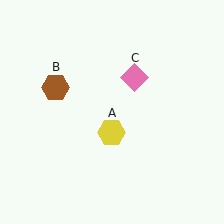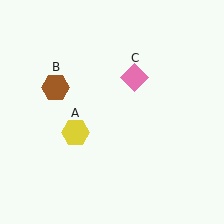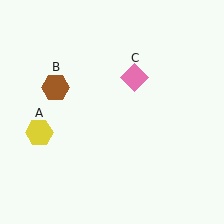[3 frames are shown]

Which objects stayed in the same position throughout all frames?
Brown hexagon (object B) and pink diamond (object C) remained stationary.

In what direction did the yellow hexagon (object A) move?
The yellow hexagon (object A) moved left.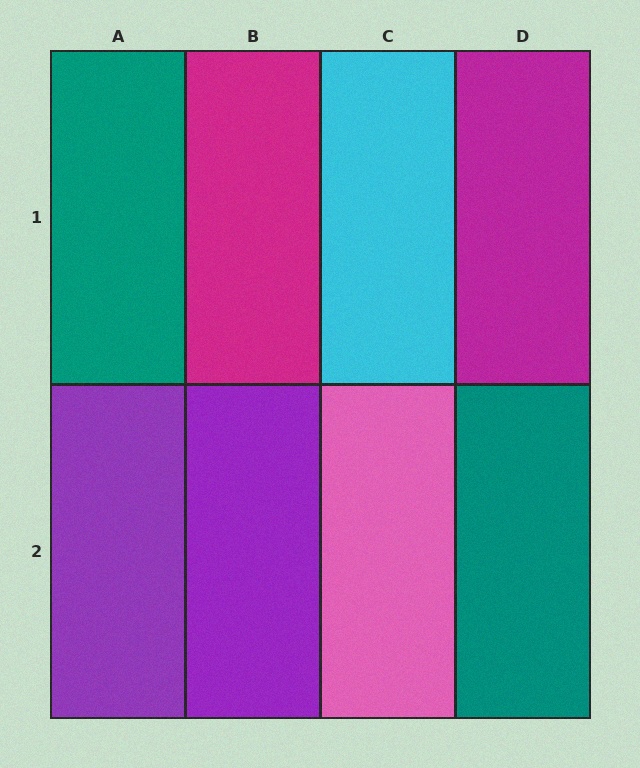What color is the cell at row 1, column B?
Magenta.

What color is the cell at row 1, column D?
Magenta.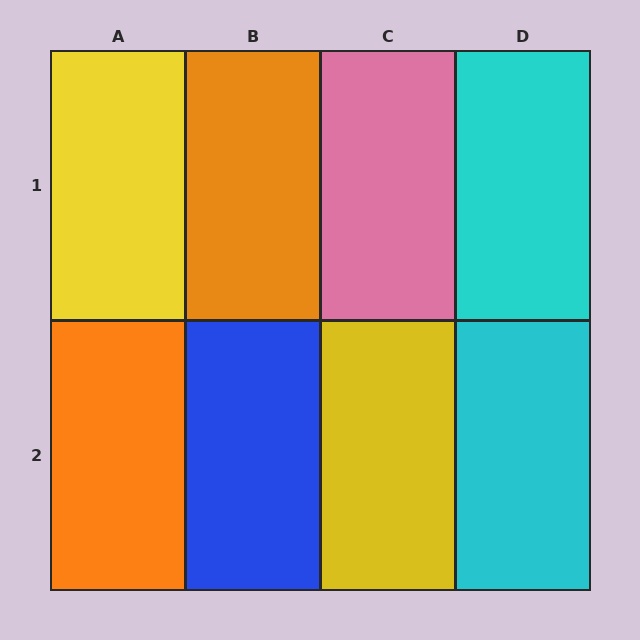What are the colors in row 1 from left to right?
Yellow, orange, pink, cyan.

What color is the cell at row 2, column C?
Yellow.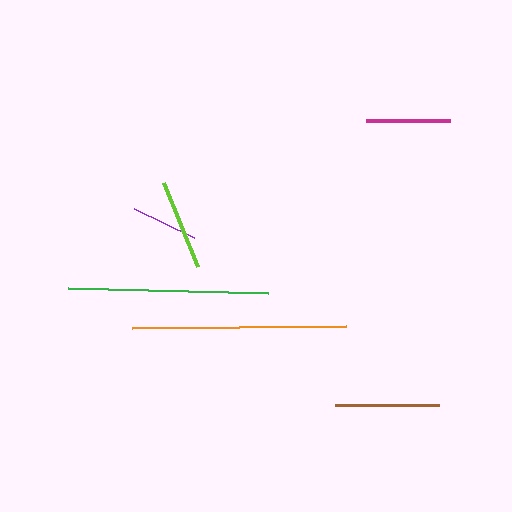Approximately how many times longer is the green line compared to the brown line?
The green line is approximately 1.9 times the length of the brown line.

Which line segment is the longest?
The orange line is the longest at approximately 214 pixels.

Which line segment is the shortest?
The purple line is the shortest at approximately 66 pixels.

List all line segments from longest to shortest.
From longest to shortest: orange, green, brown, lime, magenta, purple.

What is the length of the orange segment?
The orange segment is approximately 214 pixels long.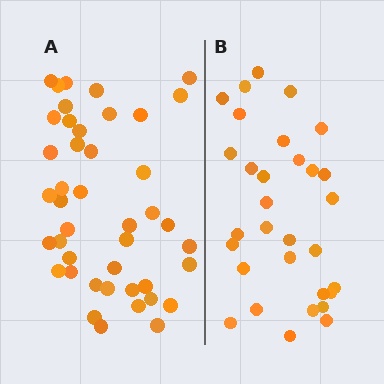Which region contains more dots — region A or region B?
Region A (the left region) has more dots.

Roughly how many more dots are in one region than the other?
Region A has roughly 12 or so more dots than region B.